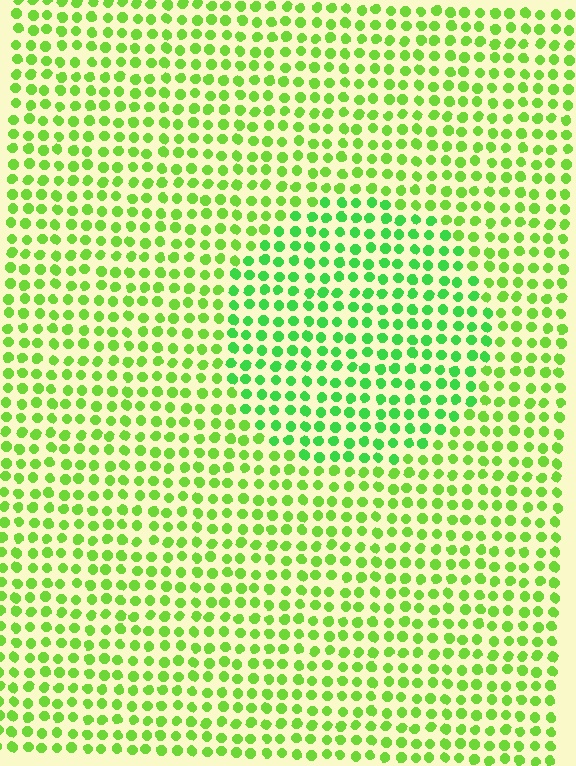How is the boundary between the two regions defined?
The boundary is defined purely by a slight shift in hue (about 25 degrees). Spacing, size, and orientation are identical on both sides.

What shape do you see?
I see a circle.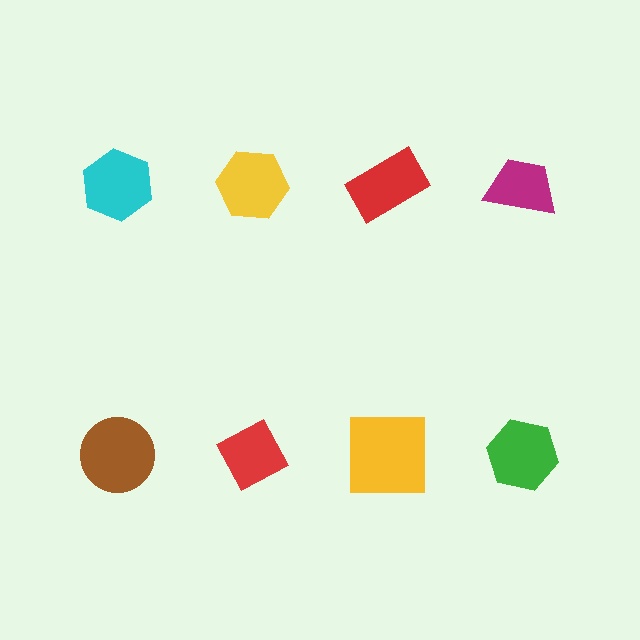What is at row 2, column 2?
A red diamond.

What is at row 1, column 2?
A yellow hexagon.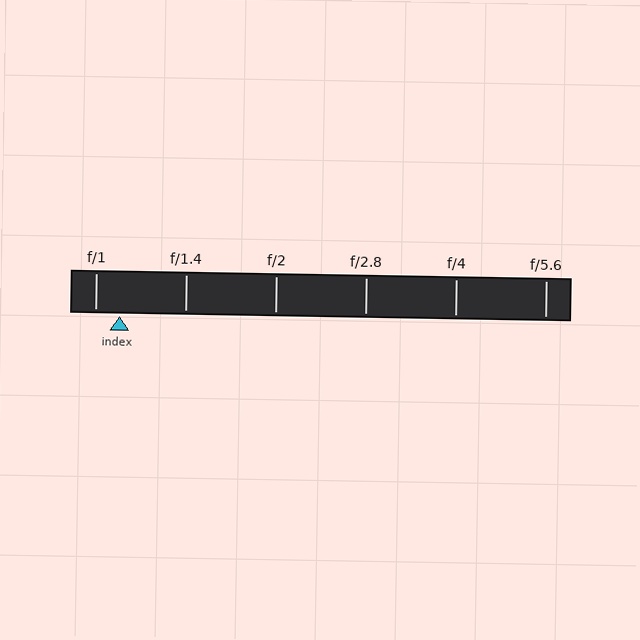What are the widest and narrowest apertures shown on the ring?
The widest aperture shown is f/1 and the narrowest is f/5.6.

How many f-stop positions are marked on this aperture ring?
There are 6 f-stop positions marked.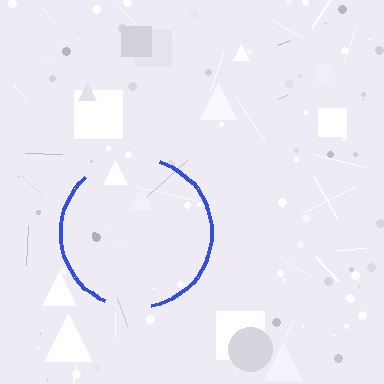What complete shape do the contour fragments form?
The contour fragments form a circle.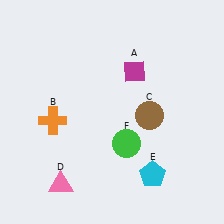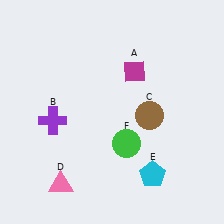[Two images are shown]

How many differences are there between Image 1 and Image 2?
There is 1 difference between the two images.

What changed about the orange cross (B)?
In Image 1, B is orange. In Image 2, it changed to purple.